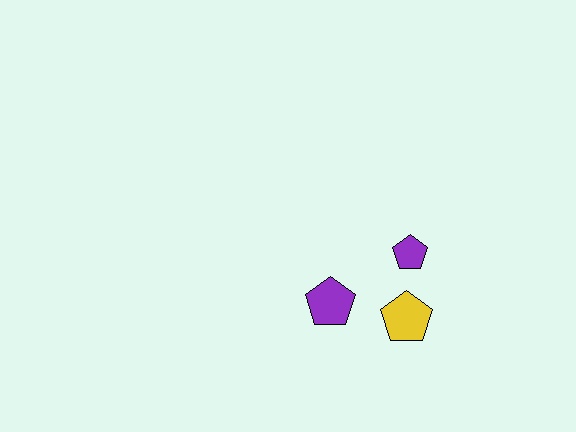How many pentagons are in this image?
There are 3 pentagons.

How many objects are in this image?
There are 3 objects.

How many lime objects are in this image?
There are no lime objects.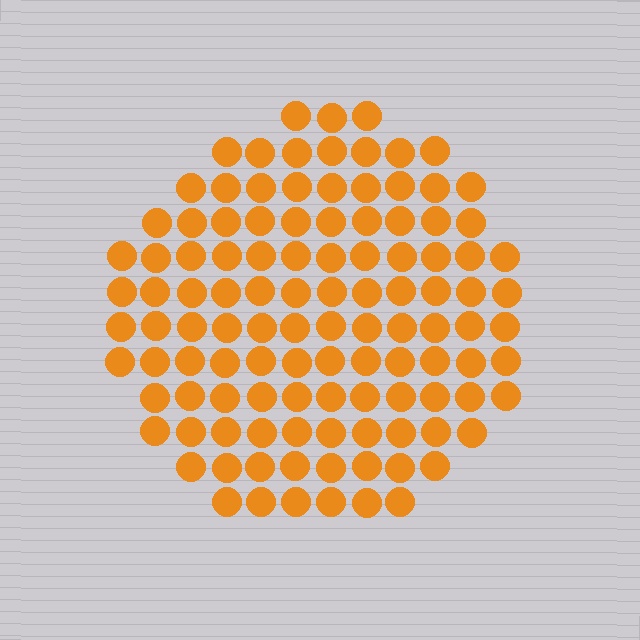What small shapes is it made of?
It is made of small circles.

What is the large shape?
The large shape is a circle.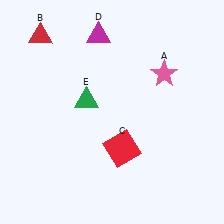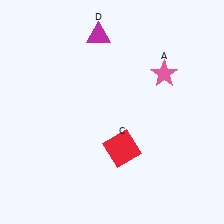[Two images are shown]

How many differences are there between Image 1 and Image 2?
There are 2 differences between the two images.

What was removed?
The green triangle (E), the red triangle (B) were removed in Image 2.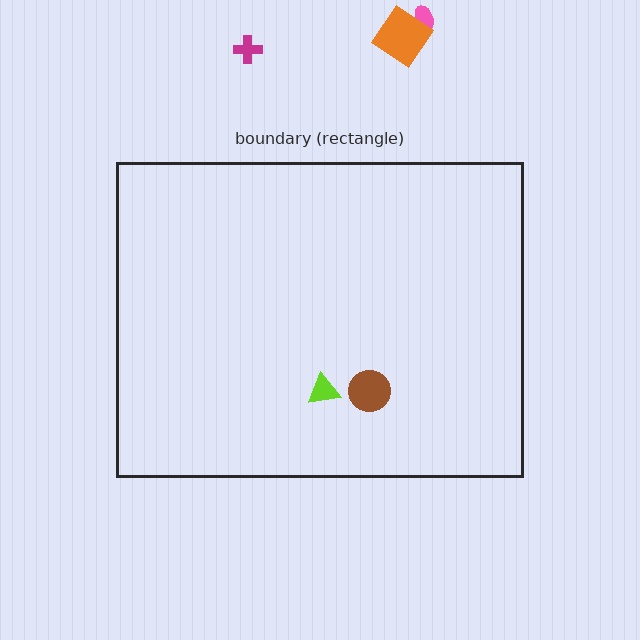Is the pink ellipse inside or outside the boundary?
Outside.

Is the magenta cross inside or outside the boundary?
Outside.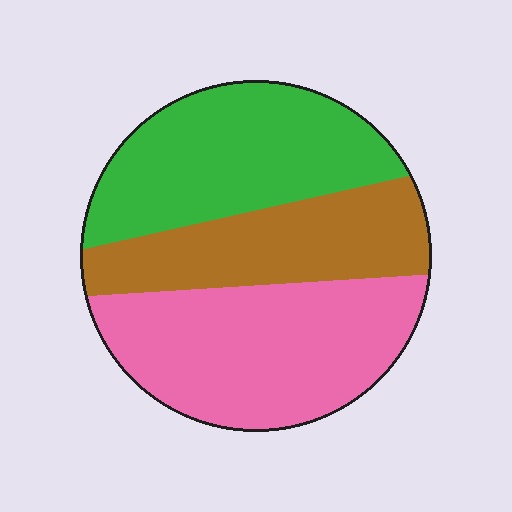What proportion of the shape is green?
Green takes up about one third (1/3) of the shape.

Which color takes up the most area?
Pink, at roughly 40%.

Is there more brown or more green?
Green.